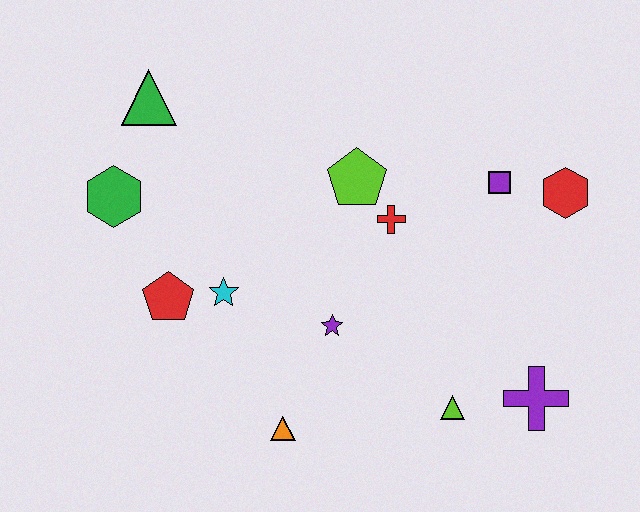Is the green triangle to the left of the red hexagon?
Yes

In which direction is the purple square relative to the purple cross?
The purple square is above the purple cross.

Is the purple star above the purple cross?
Yes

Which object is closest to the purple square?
The red hexagon is closest to the purple square.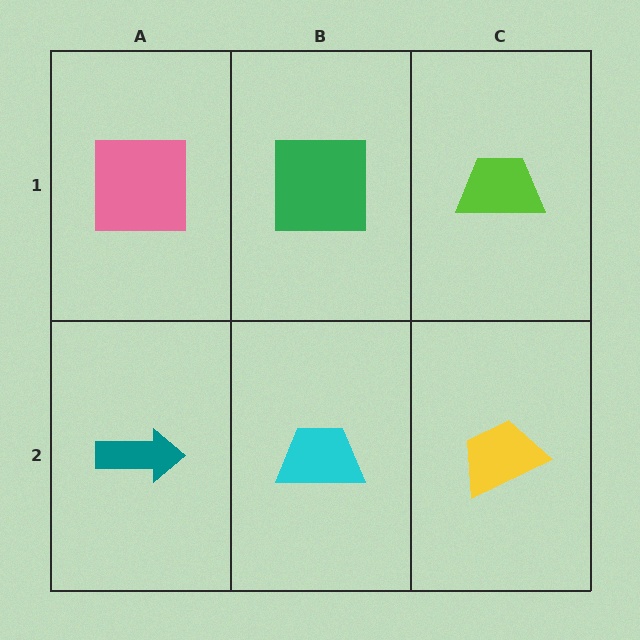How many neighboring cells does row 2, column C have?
2.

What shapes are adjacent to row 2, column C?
A lime trapezoid (row 1, column C), a cyan trapezoid (row 2, column B).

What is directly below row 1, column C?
A yellow trapezoid.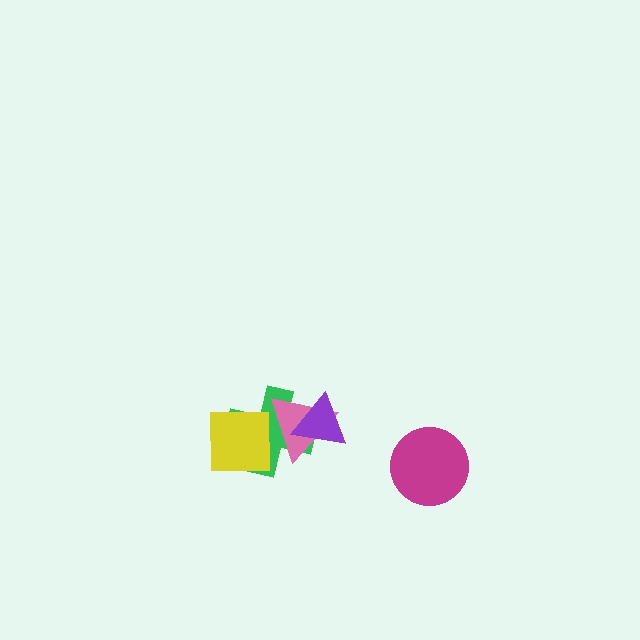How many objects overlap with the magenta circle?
0 objects overlap with the magenta circle.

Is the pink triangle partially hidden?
Yes, it is partially covered by another shape.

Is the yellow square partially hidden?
No, no other shape covers it.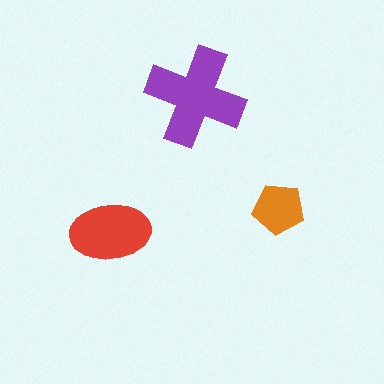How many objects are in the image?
There are 3 objects in the image.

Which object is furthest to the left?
The red ellipse is leftmost.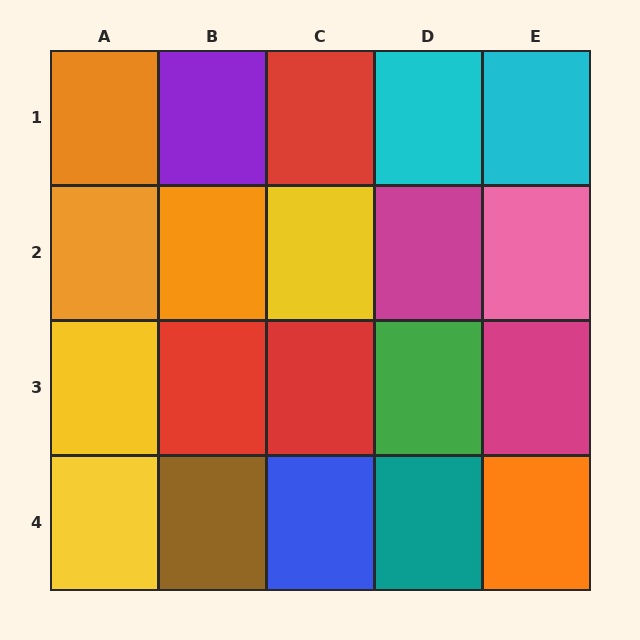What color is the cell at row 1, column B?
Purple.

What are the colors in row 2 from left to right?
Orange, orange, yellow, magenta, pink.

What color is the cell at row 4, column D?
Teal.